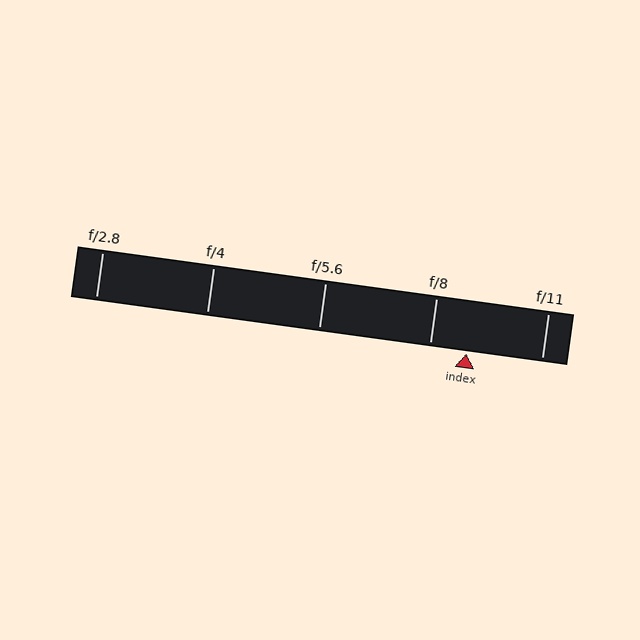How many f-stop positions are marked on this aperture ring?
There are 5 f-stop positions marked.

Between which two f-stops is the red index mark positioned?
The index mark is between f/8 and f/11.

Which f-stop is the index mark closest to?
The index mark is closest to f/8.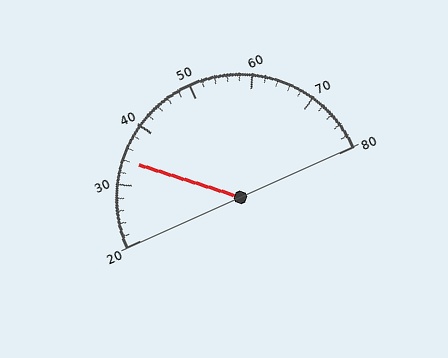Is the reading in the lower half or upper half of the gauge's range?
The reading is in the lower half of the range (20 to 80).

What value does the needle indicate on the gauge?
The needle indicates approximately 34.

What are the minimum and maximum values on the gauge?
The gauge ranges from 20 to 80.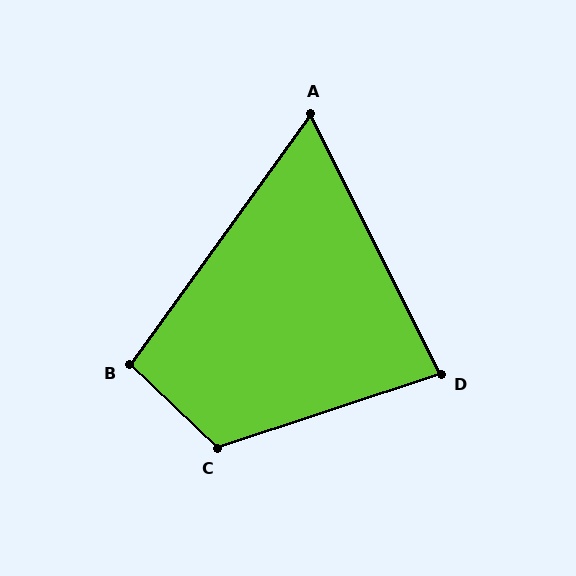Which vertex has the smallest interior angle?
A, at approximately 62 degrees.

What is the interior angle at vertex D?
Approximately 82 degrees (acute).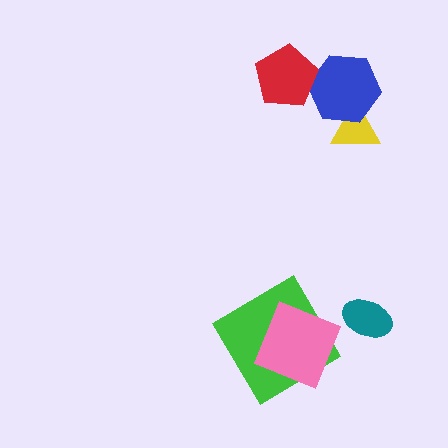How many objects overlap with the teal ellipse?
0 objects overlap with the teal ellipse.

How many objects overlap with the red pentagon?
1 object overlaps with the red pentagon.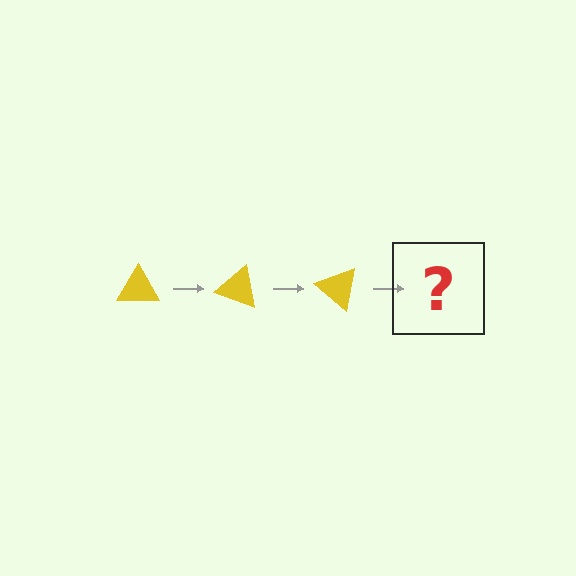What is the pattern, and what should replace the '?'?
The pattern is that the triangle rotates 20 degrees each step. The '?' should be a yellow triangle rotated 60 degrees.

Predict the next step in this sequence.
The next step is a yellow triangle rotated 60 degrees.